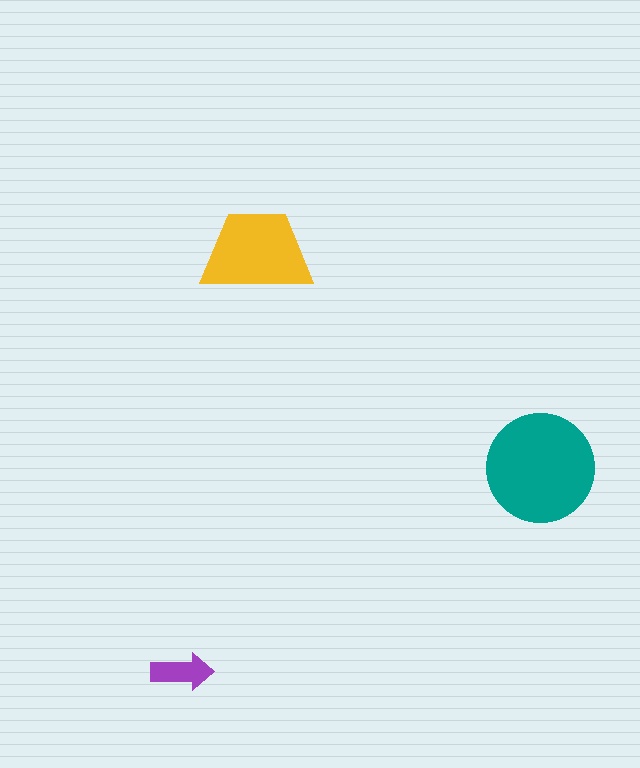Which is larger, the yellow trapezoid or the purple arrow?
The yellow trapezoid.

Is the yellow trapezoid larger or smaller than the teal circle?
Smaller.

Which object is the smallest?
The purple arrow.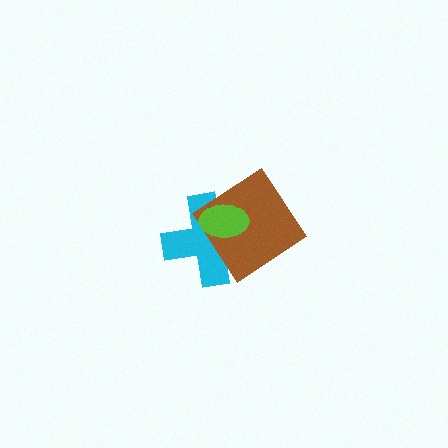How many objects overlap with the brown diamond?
2 objects overlap with the brown diamond.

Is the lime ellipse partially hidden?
No, no other shape covers it.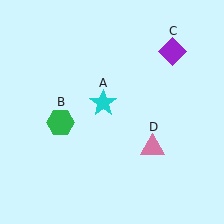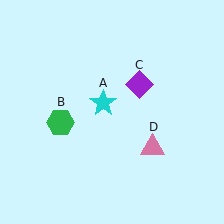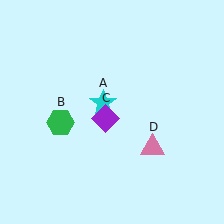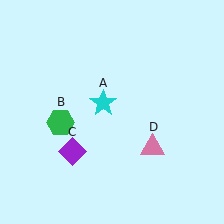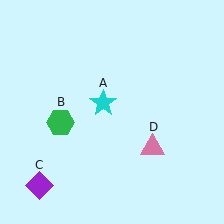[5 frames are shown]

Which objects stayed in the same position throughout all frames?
Cyan star (object A) and green hexagon (object B) and pink triangle (object D) remained stationary.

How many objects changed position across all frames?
1 object changed position: purple diamond (object C).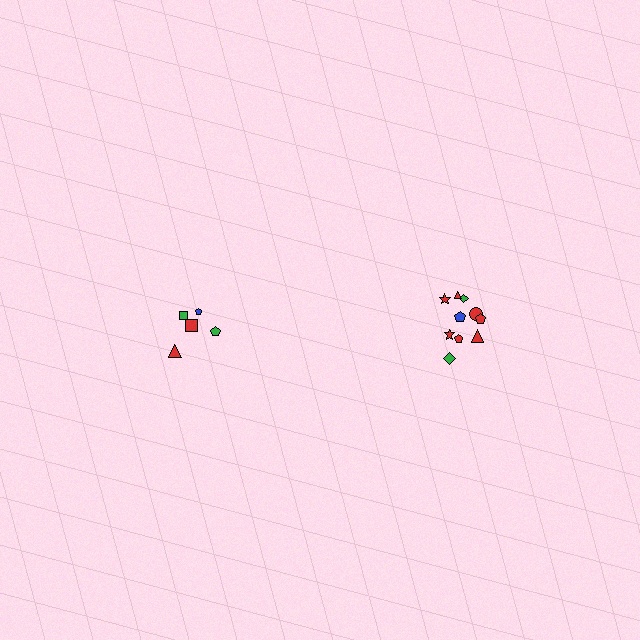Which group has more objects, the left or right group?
The right group.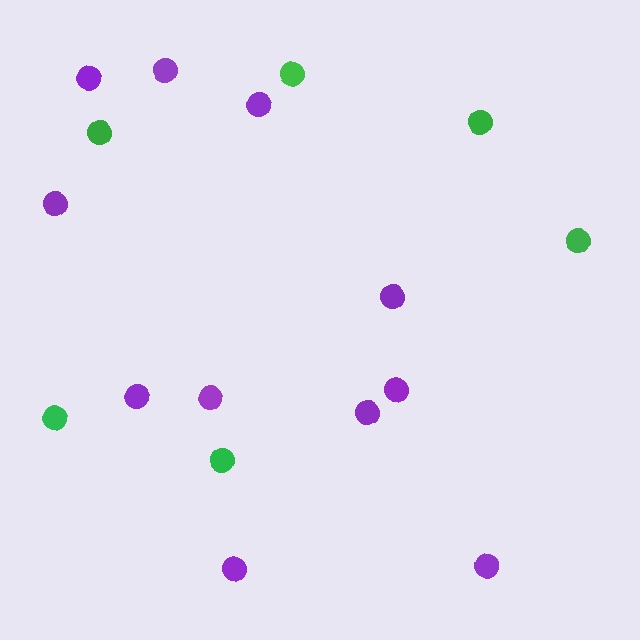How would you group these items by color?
There are 2 groups: one group of green circles (6) and one group of purple circles (11).